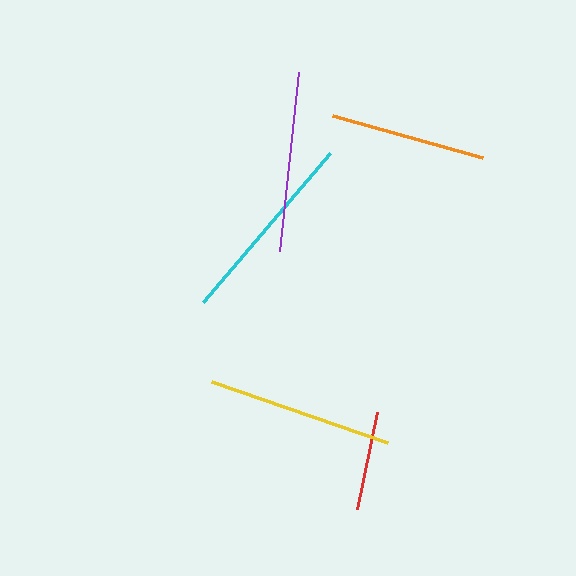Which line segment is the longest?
The cyan line is the longest at approximately 196 pixels.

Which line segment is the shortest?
The red line is the shortest at approximately 98 pixels.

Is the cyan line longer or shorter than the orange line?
The cyan line is longer than the orange line.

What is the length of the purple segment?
The purple segment is approximately 180 pixels long.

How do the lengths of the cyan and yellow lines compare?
The cyan and yellow lines are approximately the same length.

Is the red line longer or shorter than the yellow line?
The yellow line is longer than the red line.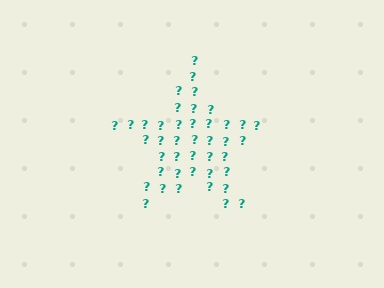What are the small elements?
The small elements are question marks.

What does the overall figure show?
The overall figure shows a star.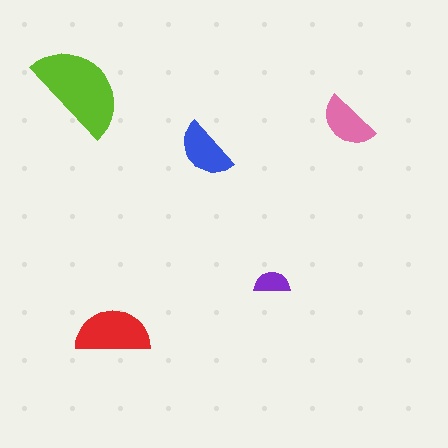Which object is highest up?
The lime semicircle is topmost.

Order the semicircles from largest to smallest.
the lime one, the red one, the blue one, the pink one, the purple one.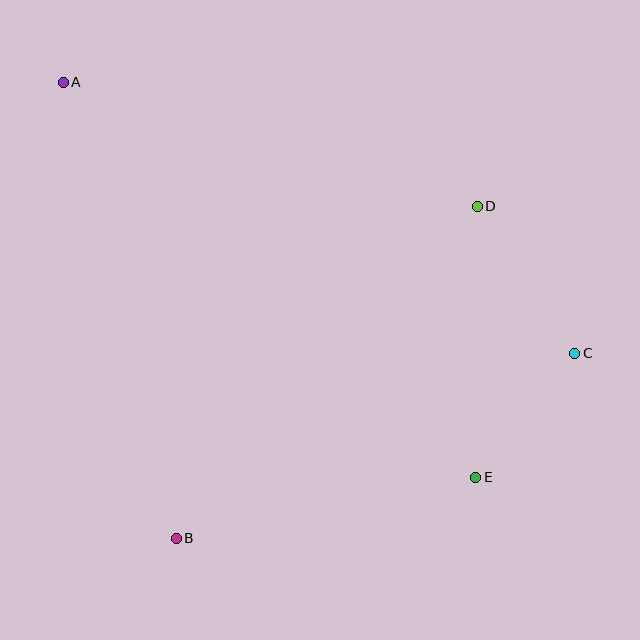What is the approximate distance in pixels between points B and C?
The distance between B and C is approximately 439 pixels.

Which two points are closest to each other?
Points C and E are closest to each other.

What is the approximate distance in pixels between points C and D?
The distance between C and D is approximately 176 pixels.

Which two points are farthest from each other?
Points A and C are farthest from each other.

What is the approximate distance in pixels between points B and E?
The distance between B and E is approximately 306 pixels.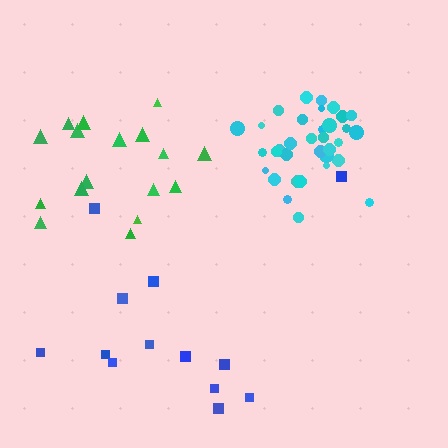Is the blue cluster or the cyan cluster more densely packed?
Cyan.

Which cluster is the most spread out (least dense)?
Blue.